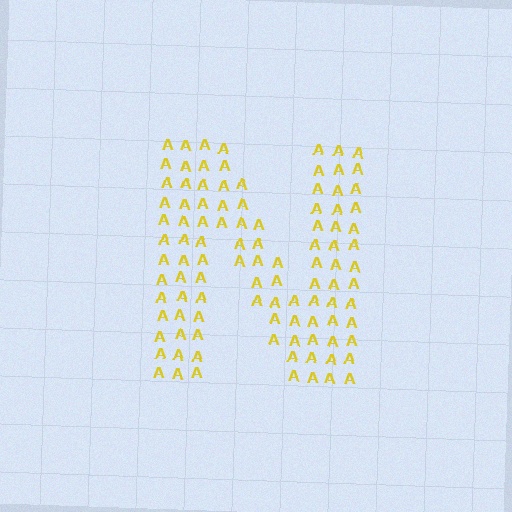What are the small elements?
The small elements are letter A's.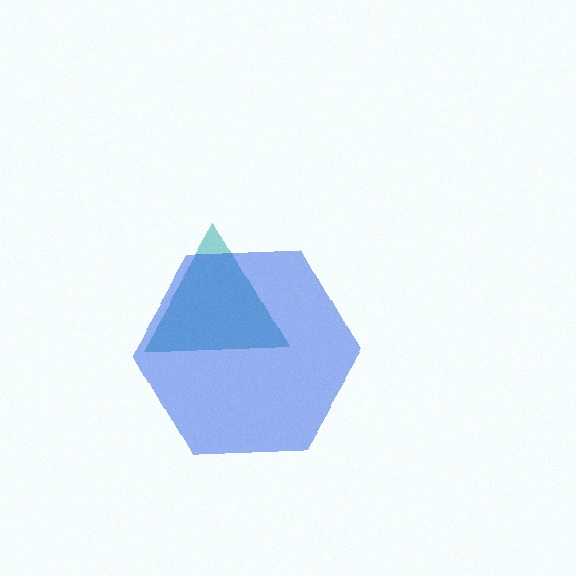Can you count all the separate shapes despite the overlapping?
Yes, there are 2 separate shapes.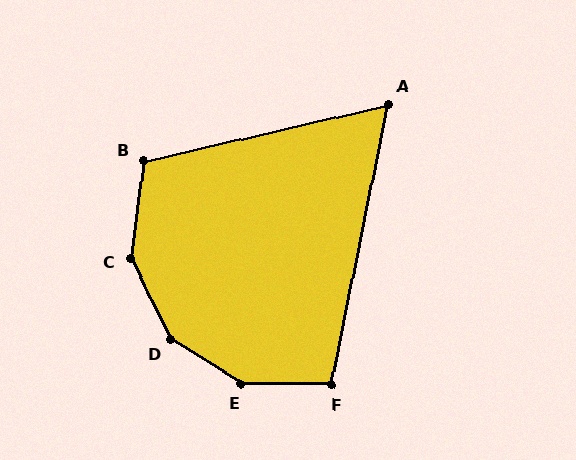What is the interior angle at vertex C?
Approximately 146 degrees (obtuse).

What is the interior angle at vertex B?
Approximately 110 degrees (obtuse).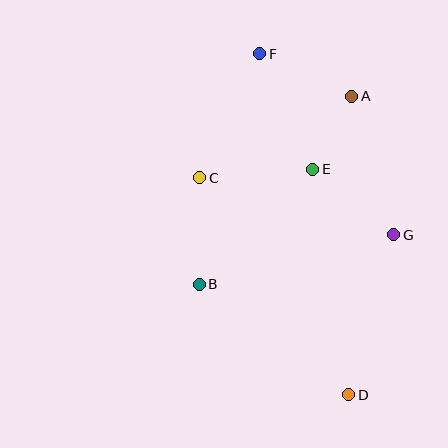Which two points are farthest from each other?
Points D and F are farthest from each other.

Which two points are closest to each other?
Points A and E are closest to each other.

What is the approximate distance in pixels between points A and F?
The distance between A and F is approximately 101 pixels.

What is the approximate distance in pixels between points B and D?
The distance between B and D is approximately 186 pixels.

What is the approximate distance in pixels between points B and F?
The distance between B and F is approximately 238 pixels.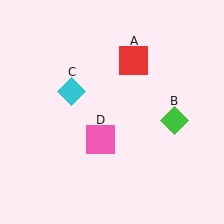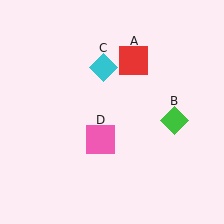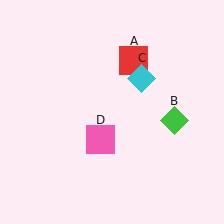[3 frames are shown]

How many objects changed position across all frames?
1 object changed position: cyan diamond (object C).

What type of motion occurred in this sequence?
The cyan diamond (object C) rotated clockwise around the center of the scene.